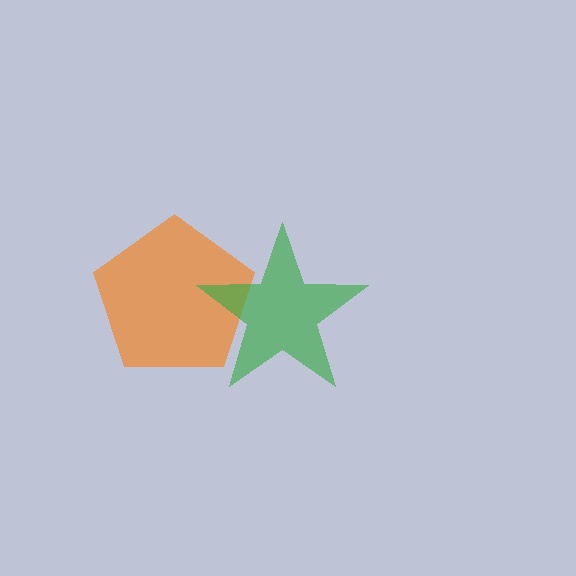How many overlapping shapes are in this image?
There are 2 overlapping shapes in the image.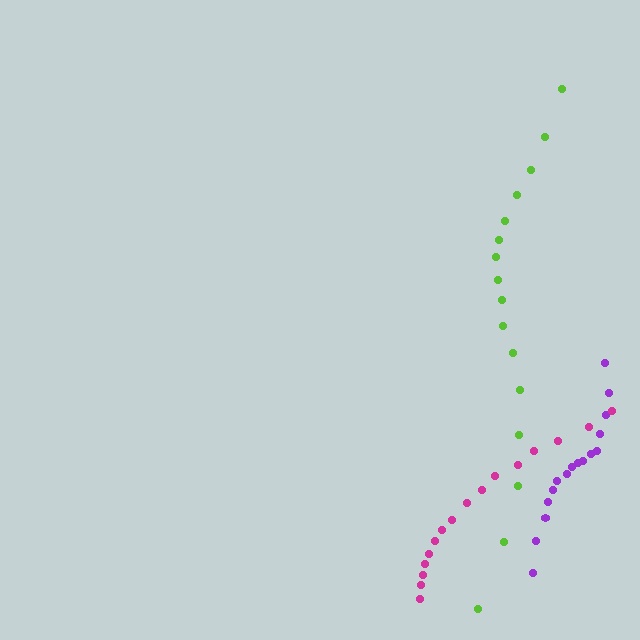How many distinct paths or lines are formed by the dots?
There are 3 distinct paths.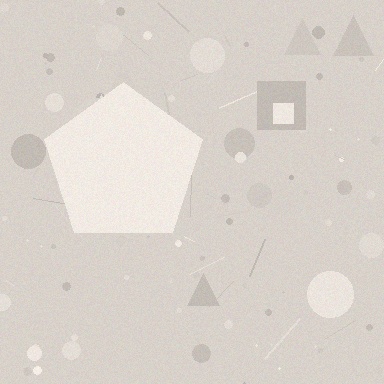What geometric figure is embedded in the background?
A pentagon is embedded in the background.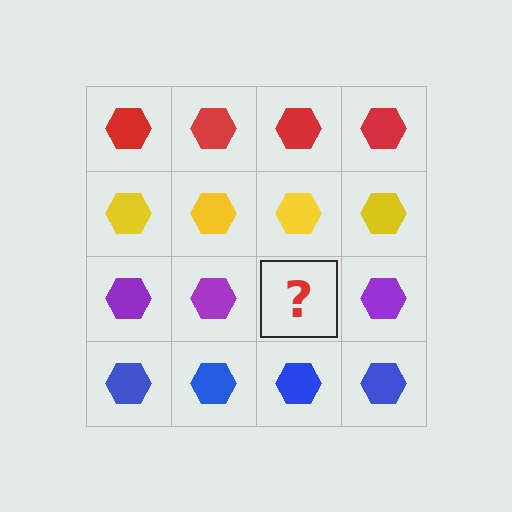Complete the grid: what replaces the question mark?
The question mark should be replaced with a purple hexagon.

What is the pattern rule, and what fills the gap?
The rule is that each row has a consistent color. The gap should be filled with a purple hexagon.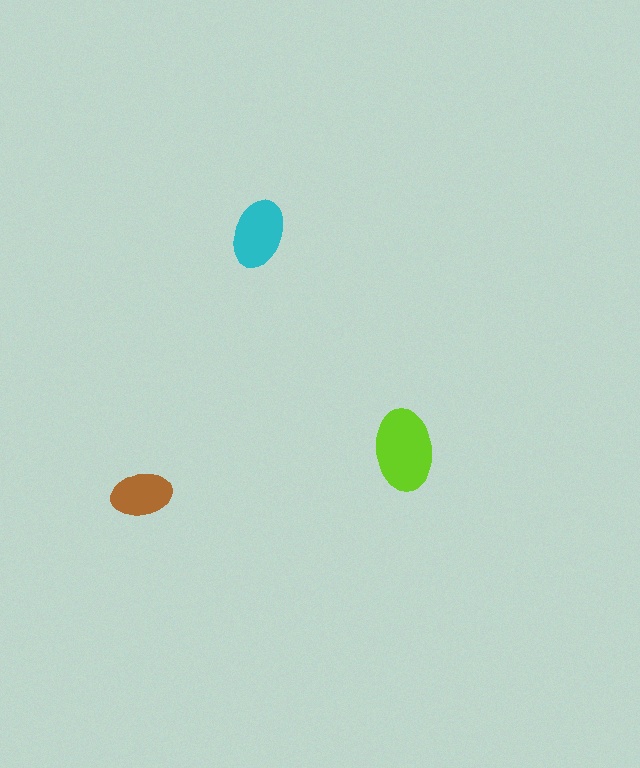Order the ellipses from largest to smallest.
the lime one, the cyan one, the brown one.